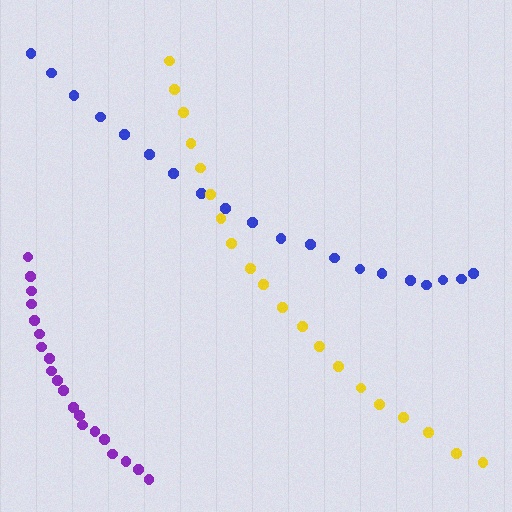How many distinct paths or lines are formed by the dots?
There are 3 distinct paths.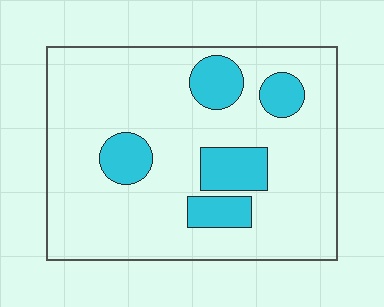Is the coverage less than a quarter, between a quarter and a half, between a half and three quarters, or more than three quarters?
Less than a quarter.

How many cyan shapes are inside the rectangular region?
5.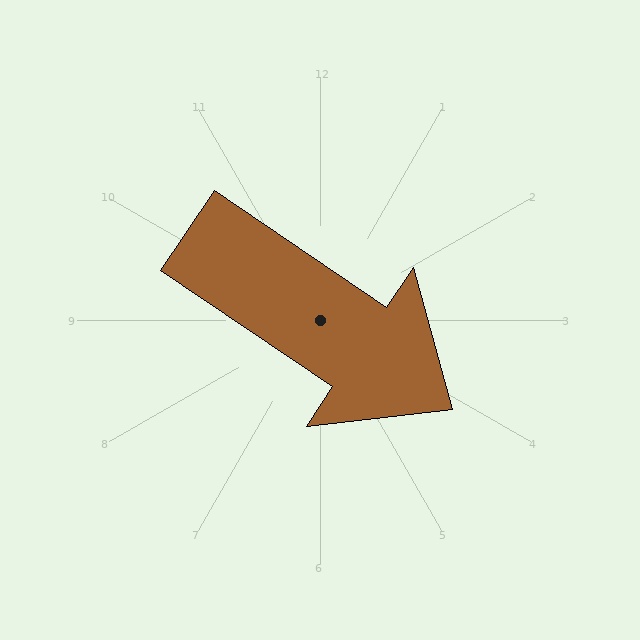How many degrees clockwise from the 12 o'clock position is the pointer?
Approximately 124 degrees.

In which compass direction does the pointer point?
Southeast.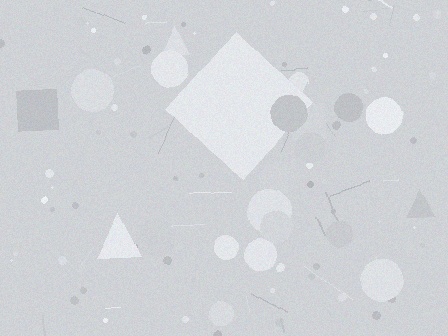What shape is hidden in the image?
A diamond is hidden in the image.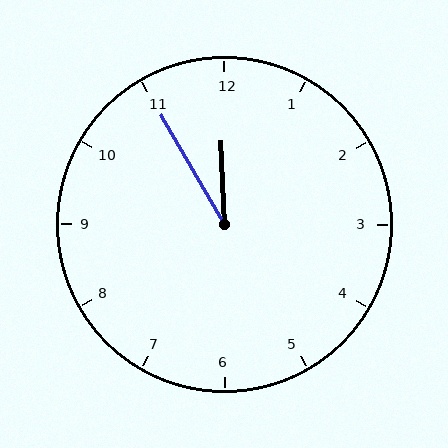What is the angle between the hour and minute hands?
Approximately 28 degrees.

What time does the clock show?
11:55.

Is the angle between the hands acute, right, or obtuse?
It is acute.